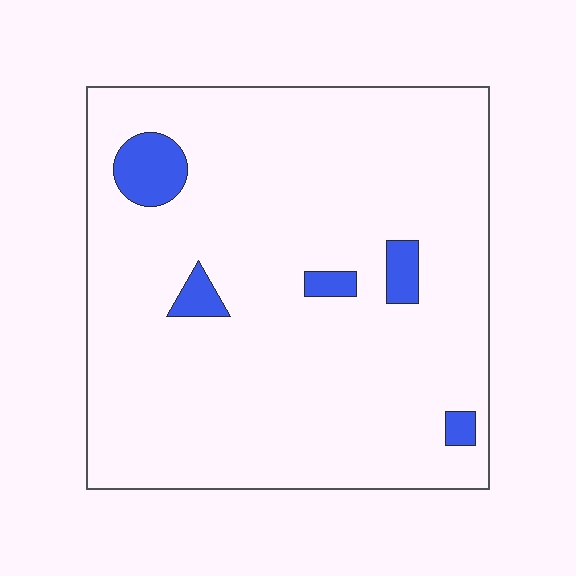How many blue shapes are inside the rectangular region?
5.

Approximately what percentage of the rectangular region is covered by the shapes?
Approximately 5%.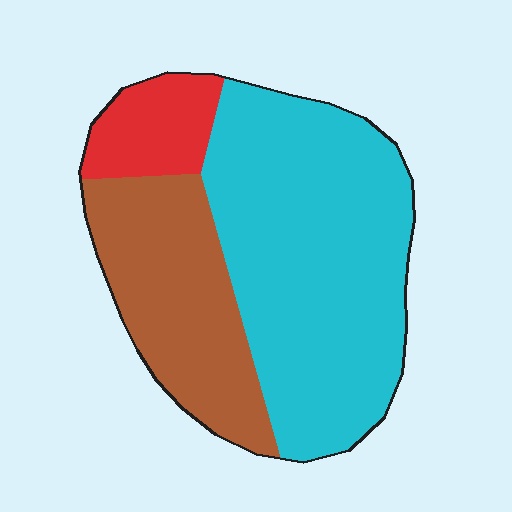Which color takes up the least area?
Red, at roughly 10%.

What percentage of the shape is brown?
Brown covers roughly 30% of the shape.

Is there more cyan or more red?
Cyan.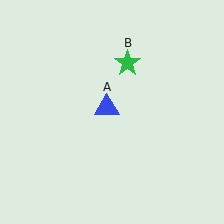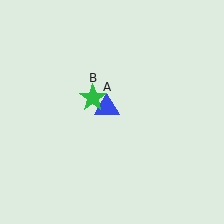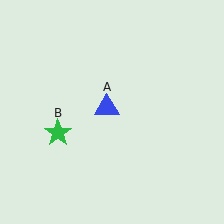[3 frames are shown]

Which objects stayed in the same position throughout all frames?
Blue triangle (object A) remained stationary.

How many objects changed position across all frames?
1 object changed position: green star (object B).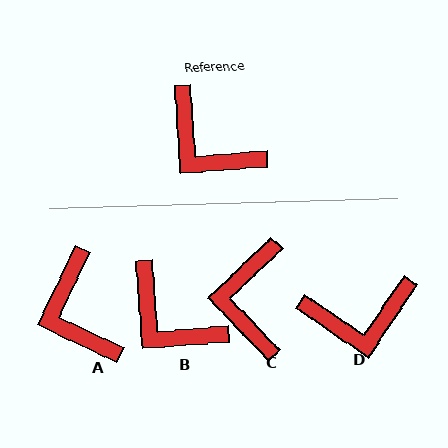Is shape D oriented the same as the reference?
No, it is off by about 52 degrees.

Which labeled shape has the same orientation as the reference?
B.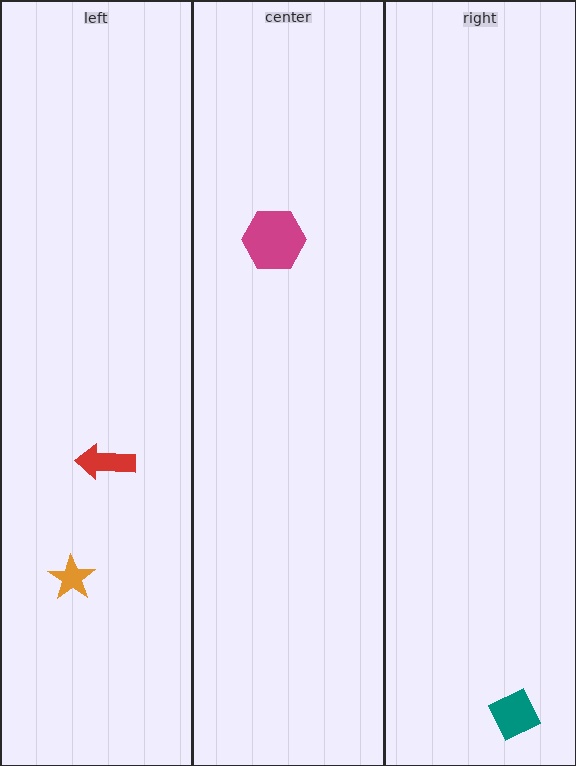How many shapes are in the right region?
1.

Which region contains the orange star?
The left region.